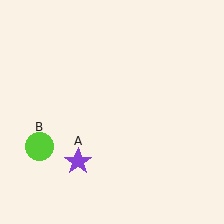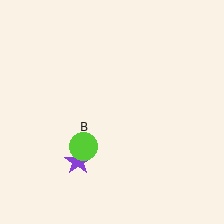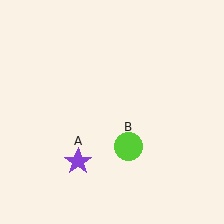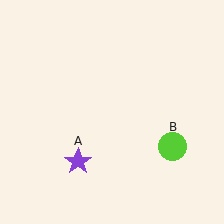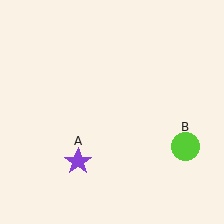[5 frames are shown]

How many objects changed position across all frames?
1 object changed position: lime circle (object B).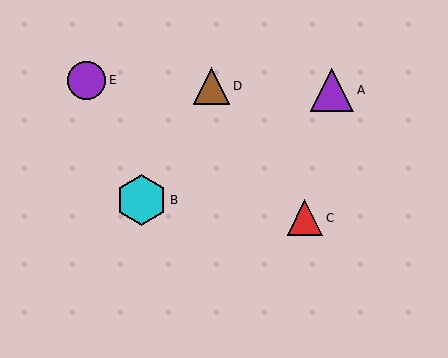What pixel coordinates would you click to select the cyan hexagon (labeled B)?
Click at (142, 200) to select the cyan hexagon B.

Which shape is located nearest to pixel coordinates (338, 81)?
The purple triangle (labeled A) at (332, 90) is nearest to that location.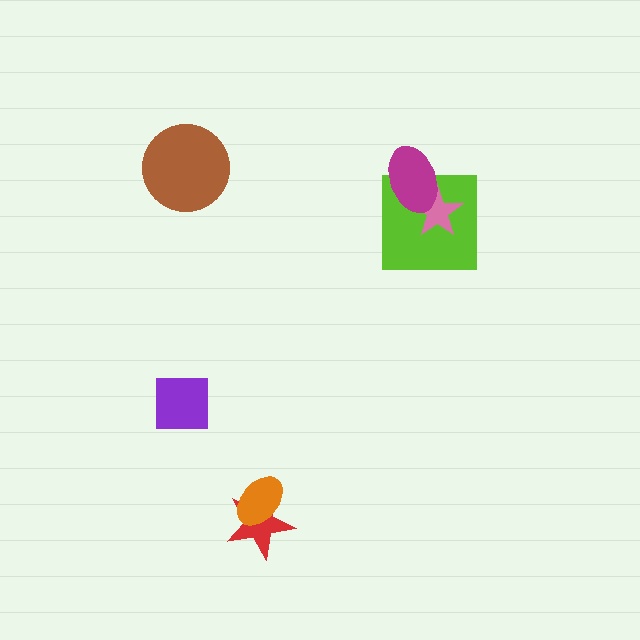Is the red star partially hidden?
Yes, it is partially covered by another shape.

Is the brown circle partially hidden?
No, no other shape covers it.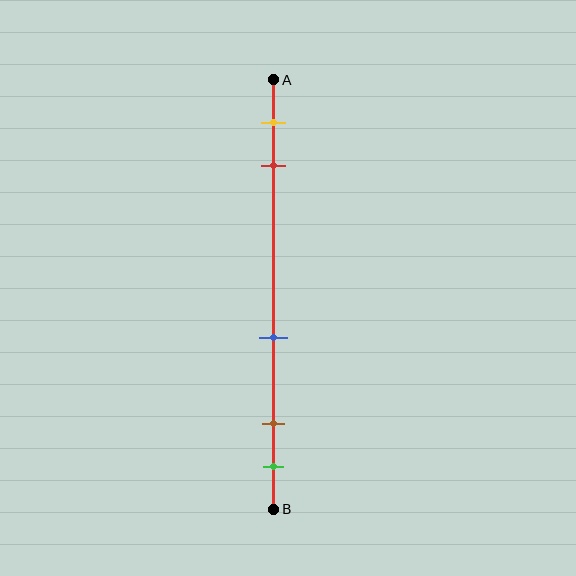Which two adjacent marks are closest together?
The brown and green marks are the closest adjacent pair.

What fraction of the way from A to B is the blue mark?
The blue mark is approximately 60% (0.6) of the way from A to B.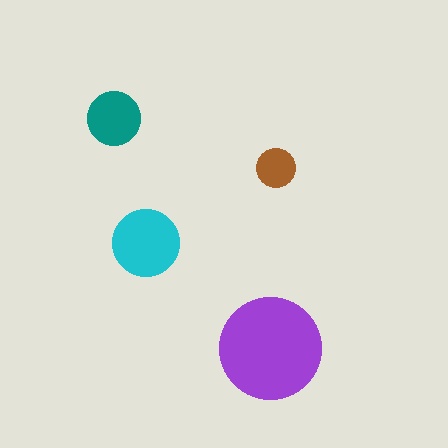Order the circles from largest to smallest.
the purple one, the cyan one, the teal one, the brown one.